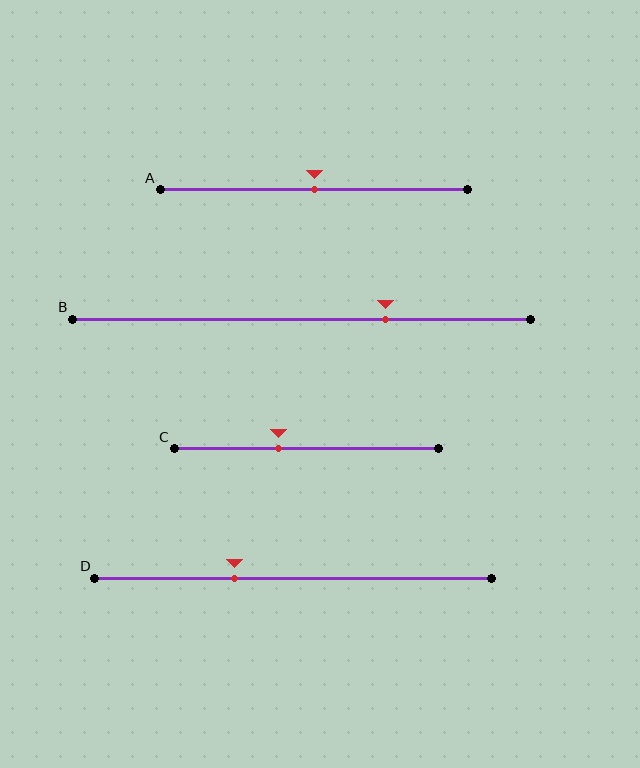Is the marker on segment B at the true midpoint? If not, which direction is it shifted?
No, the marker on segment B is shifted to the right by about 18% of the segment length.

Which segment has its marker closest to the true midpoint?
Segment A has its marker closest to the true midpoint.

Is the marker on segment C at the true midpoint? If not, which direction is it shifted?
No, the marker on segment C is shifted to the left by about 11% of the segment length.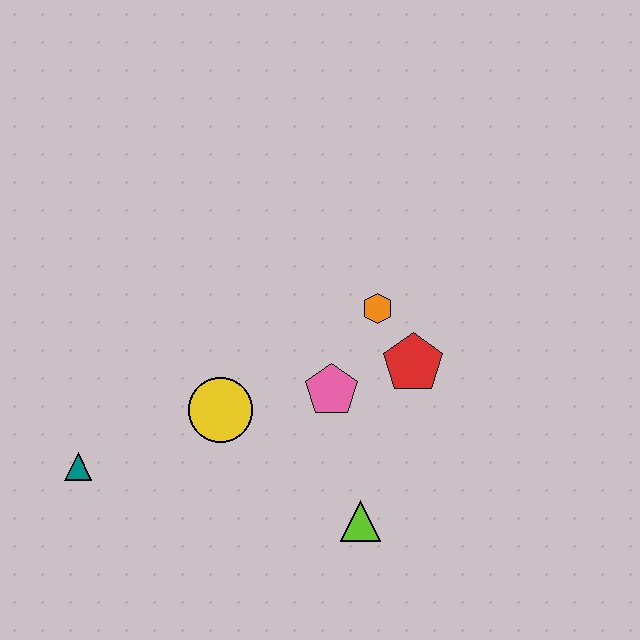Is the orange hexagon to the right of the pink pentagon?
Yes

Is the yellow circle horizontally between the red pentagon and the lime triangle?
No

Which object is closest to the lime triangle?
The pink pentagon is closest to the lime triangle.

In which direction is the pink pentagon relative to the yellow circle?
The pink pentagon is to the right of the yellow circle.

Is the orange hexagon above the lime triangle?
Yes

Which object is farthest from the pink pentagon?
The teal triangle is farthest from the pink pentagon.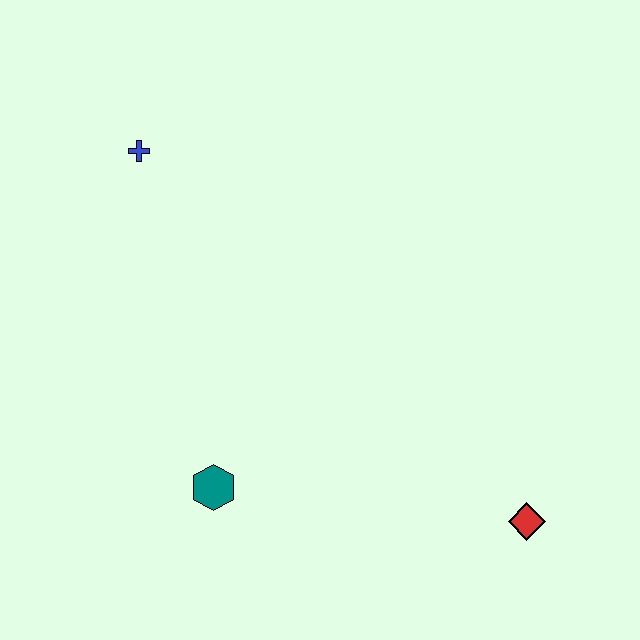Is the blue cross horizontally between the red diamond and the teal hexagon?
No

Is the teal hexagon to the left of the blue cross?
No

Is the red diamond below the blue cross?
Yes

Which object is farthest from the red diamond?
The blue cross is farthest from the red diamond.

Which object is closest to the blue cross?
The teal hexagon is closest to the blue cross.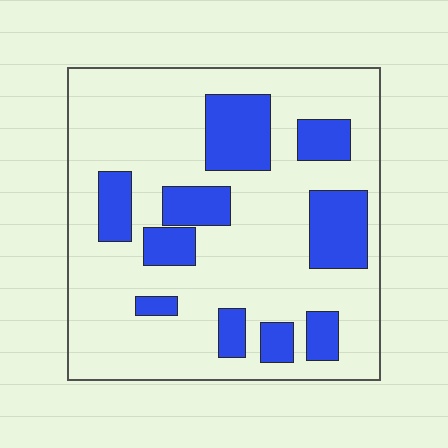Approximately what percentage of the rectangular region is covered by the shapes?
Approximately 25%.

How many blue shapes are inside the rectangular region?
10.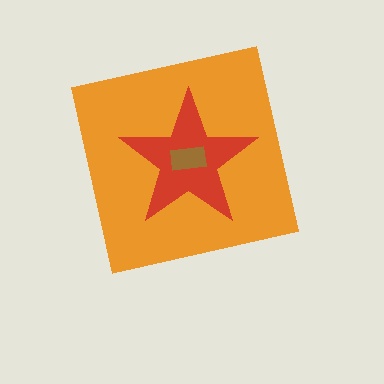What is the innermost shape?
The brown rectangle.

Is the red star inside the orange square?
Yes.